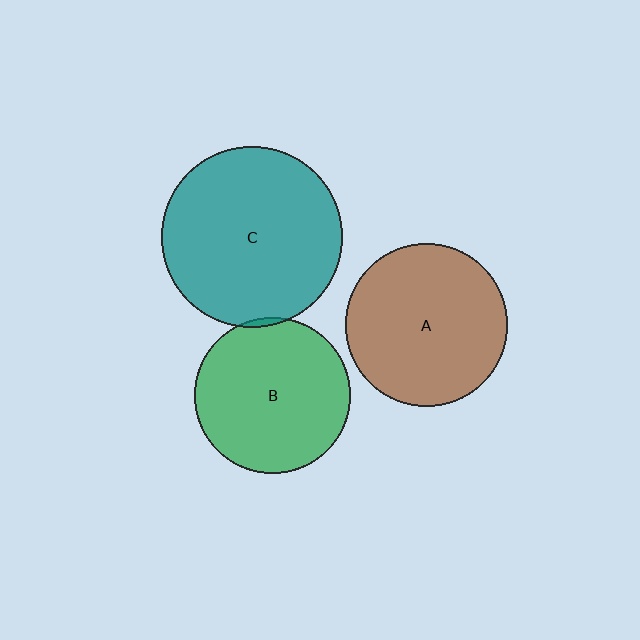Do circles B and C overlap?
Yes.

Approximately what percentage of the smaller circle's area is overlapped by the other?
Approximately 5%.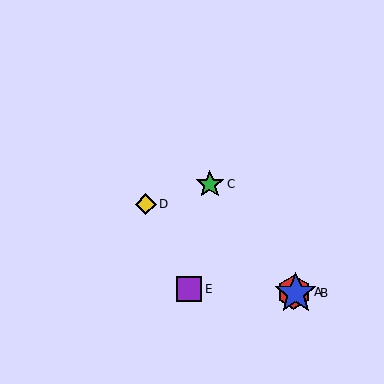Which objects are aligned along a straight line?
Objects A, B, D are aligned along a straight line.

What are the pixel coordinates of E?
Object E is at (189, 289).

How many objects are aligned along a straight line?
3 objects (A, B, D) are aligned along a straight line.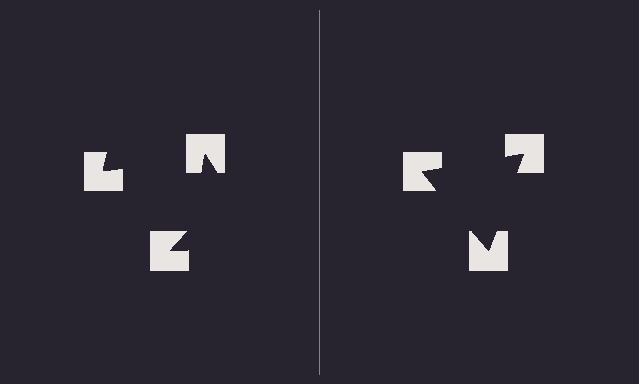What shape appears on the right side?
An illusory triangle.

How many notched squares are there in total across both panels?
6 — 3 on each side.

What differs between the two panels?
The notched squares are positioned identically on both sides; only the wedge orientations differ. On the right they align to a triangle; on the left they are misaligned.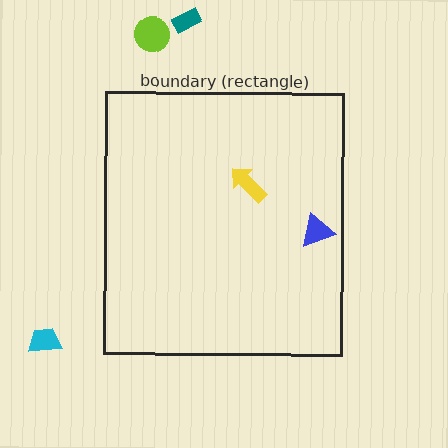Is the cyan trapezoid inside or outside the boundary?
Outside.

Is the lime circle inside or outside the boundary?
Outside.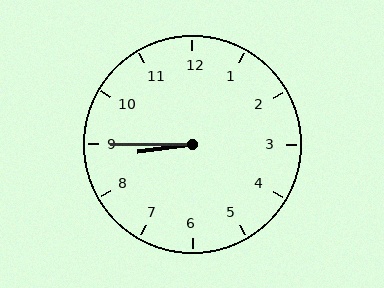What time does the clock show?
8:45.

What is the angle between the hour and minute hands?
Approximately 8 degrees.